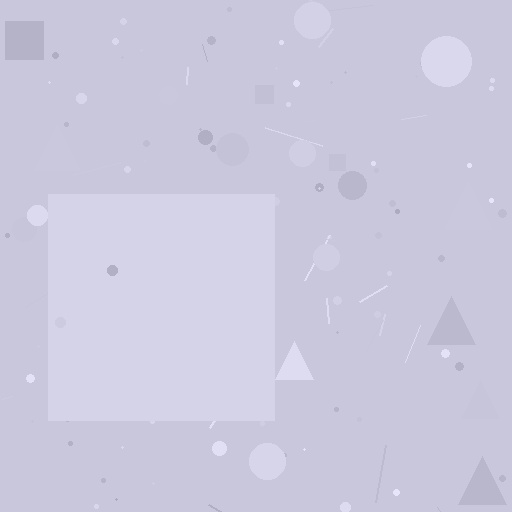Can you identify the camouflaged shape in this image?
The camouflaged shape is a square.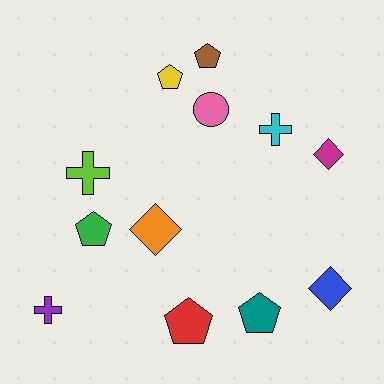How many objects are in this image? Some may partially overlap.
There are 12 objects.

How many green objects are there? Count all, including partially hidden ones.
There is 1 green object.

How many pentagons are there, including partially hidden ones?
There are 5 pentagons.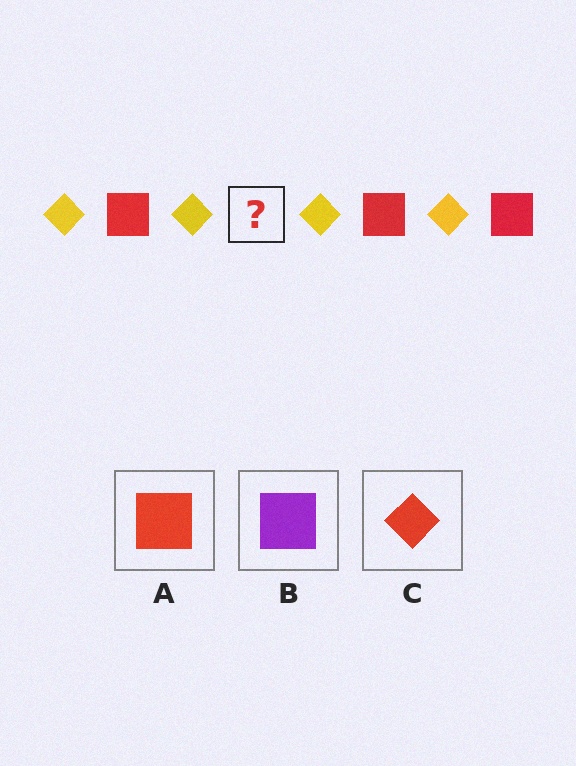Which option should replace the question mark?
Option A.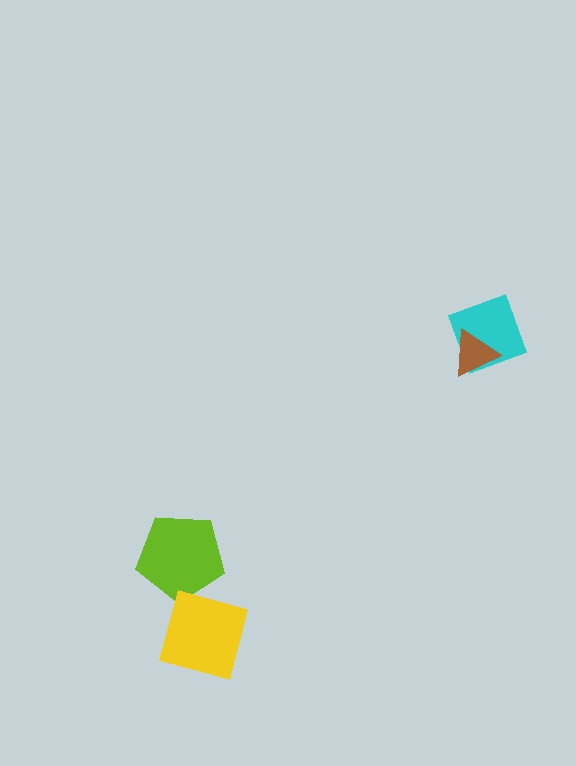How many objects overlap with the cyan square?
1 object overlaps with the cyan square.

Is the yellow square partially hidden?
No, no other shape covers it.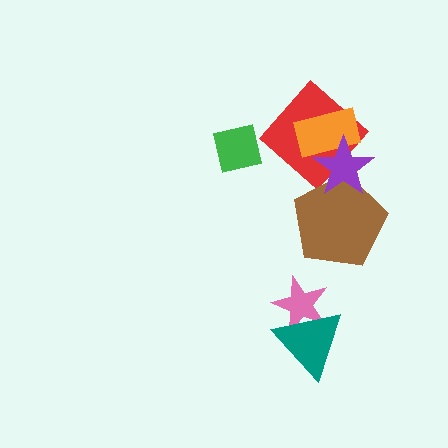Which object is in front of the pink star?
The teal triangle is in front of the pink star.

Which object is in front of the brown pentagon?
The purple star is in front of the brown pentagon.